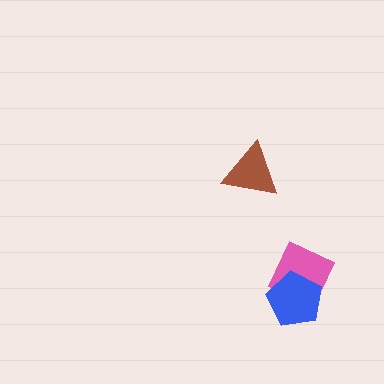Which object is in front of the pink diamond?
The blue pentagon is in front of the pink diamond.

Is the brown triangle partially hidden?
No, no other shape covers it.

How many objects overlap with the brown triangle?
0 objects overlap with the brown triangle.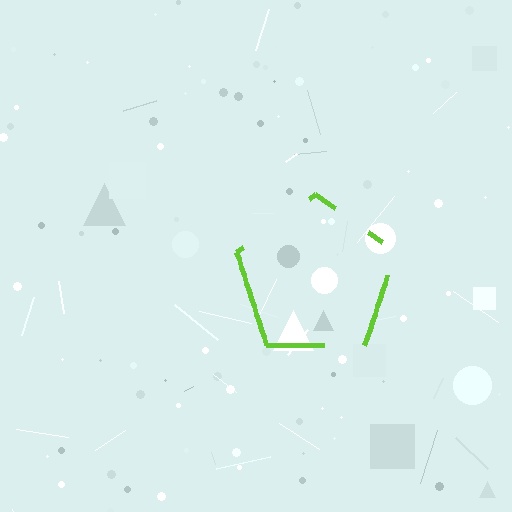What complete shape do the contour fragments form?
The contour fragments form a pentagon.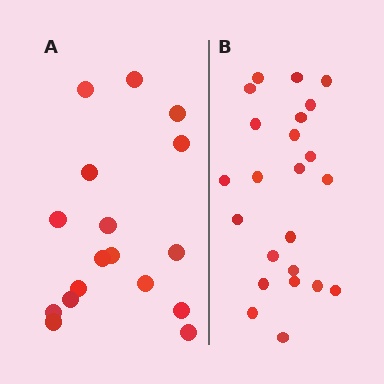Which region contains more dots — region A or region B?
Region B (the right region) has more dots.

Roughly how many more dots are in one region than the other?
Region B has about 6 more dots than region A.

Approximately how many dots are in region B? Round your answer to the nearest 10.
About 20 dots. (The exact count is 23, which rounds to 20.)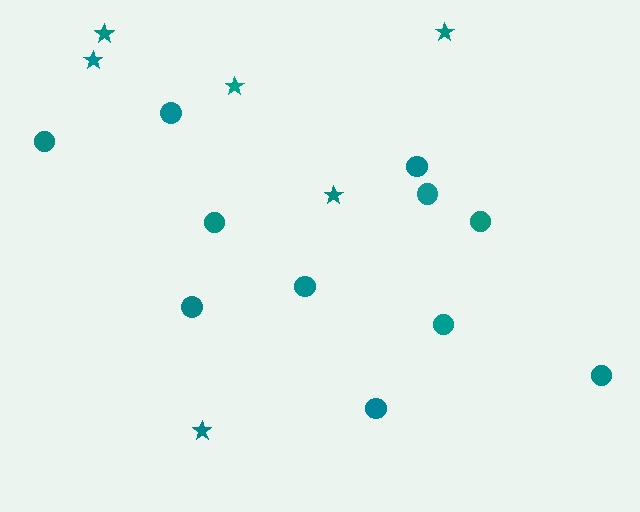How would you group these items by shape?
There are 2 groups: one group of circles (11) and one group of stars (6).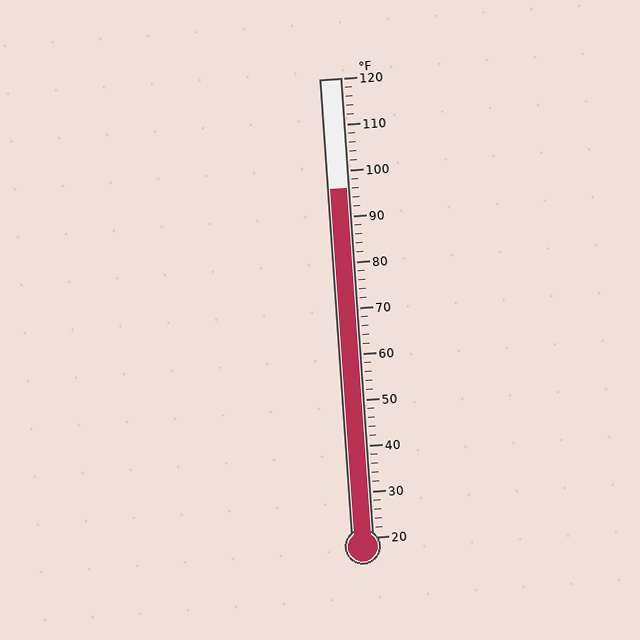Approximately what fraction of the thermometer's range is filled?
The thermometer is filled to approximately 75% of its range.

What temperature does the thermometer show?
The thermometer shows approximately 96°F.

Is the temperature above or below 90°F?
The temperature is above 90°F.